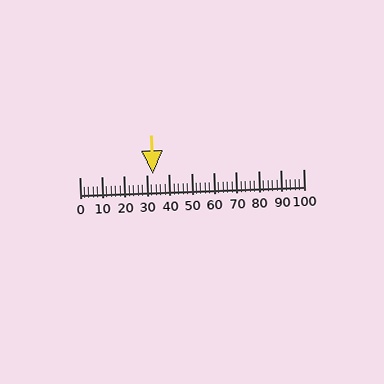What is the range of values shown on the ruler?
The ruler shows values from 0 to 100.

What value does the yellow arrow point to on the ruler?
The yellow arrow points to approximately 33.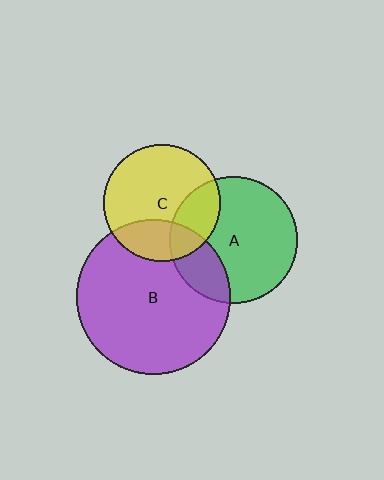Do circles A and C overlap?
Yes.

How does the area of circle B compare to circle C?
Approximately 1.8 times.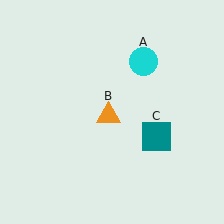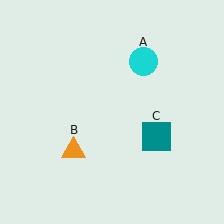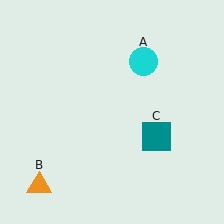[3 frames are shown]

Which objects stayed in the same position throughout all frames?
Cyan circle (object A) and teal square (object C) remained stationary.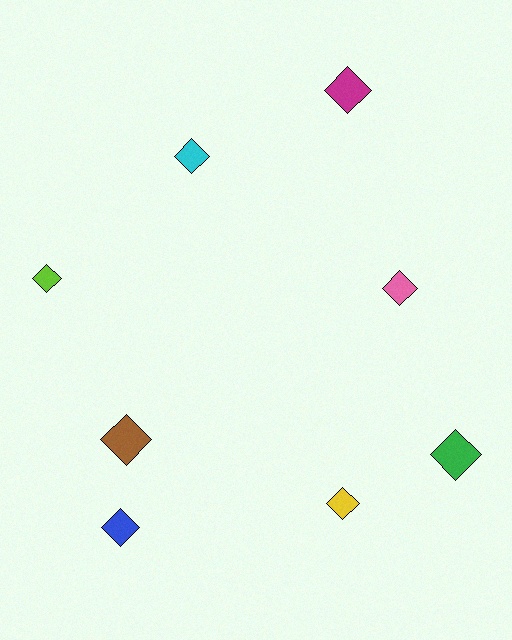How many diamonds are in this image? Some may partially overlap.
There are 8 diamonds.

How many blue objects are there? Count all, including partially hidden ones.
There is 1 blue object.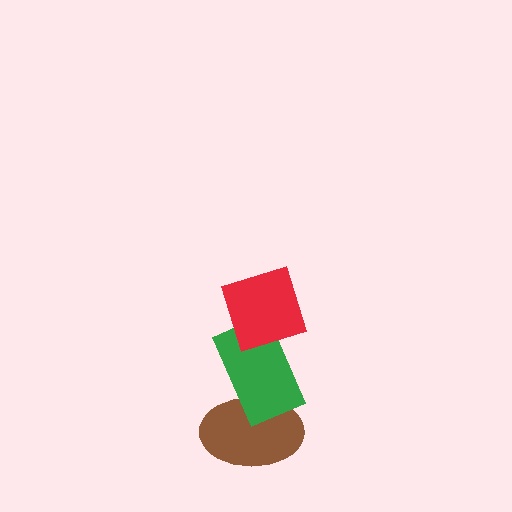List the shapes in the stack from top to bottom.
From top to bottom: the red diamond, the green rectangle, the brown ellipse.